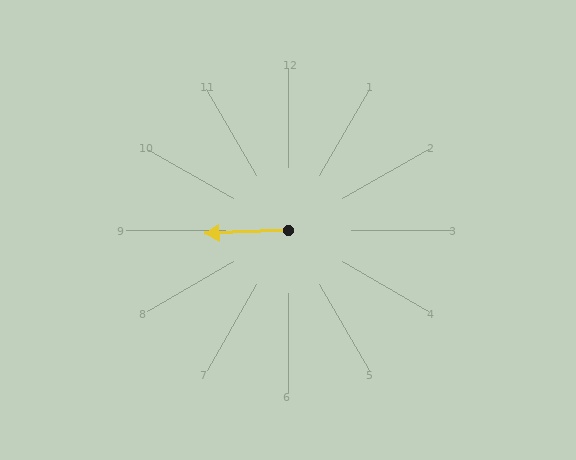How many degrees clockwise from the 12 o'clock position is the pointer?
Approximately 268 degrees.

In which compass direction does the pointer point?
West.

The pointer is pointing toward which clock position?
Roughly 9 o'clock.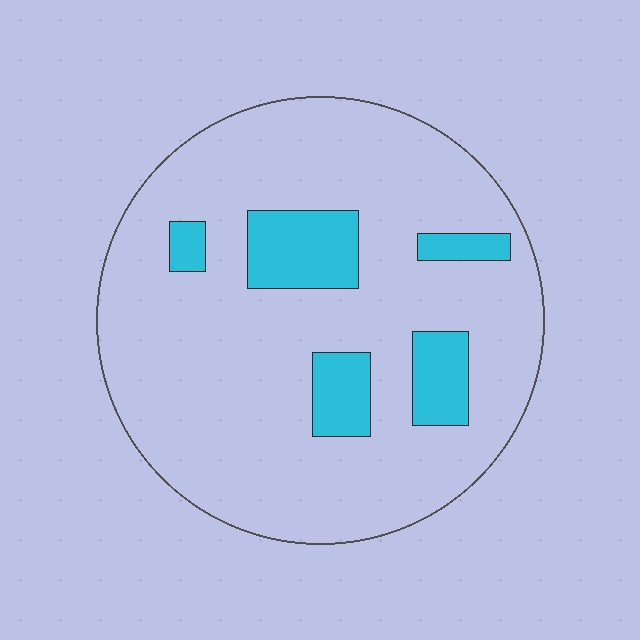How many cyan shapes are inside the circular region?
5.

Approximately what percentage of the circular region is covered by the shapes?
Approximately 15%.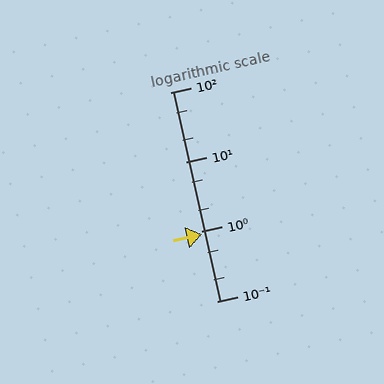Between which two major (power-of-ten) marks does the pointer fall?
The pointer is between 0.1 and 1.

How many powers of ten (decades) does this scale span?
The scale spans 3 decades, from 0.1 to 100.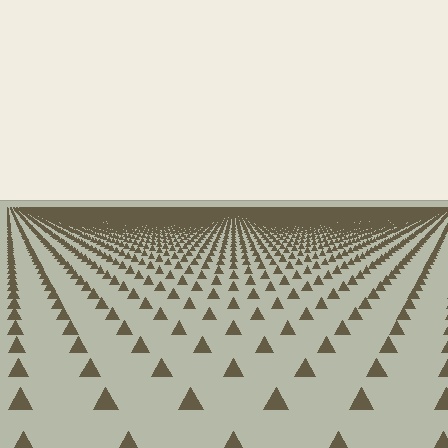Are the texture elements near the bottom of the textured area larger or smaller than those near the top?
Larger. Near the bottom, elements are closer to the viewer and appear at a bigger on-screen size.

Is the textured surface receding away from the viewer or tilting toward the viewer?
The surface is receding away from the viewer. Texture elements get smaller and denser toward the top.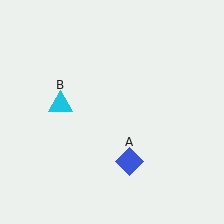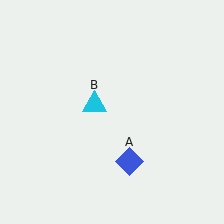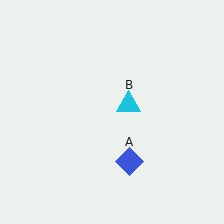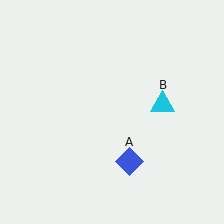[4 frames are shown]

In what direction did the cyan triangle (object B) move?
The cyan triangle (object B) moved right.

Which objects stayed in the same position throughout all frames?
Blue diamond (object A) remained stationary.